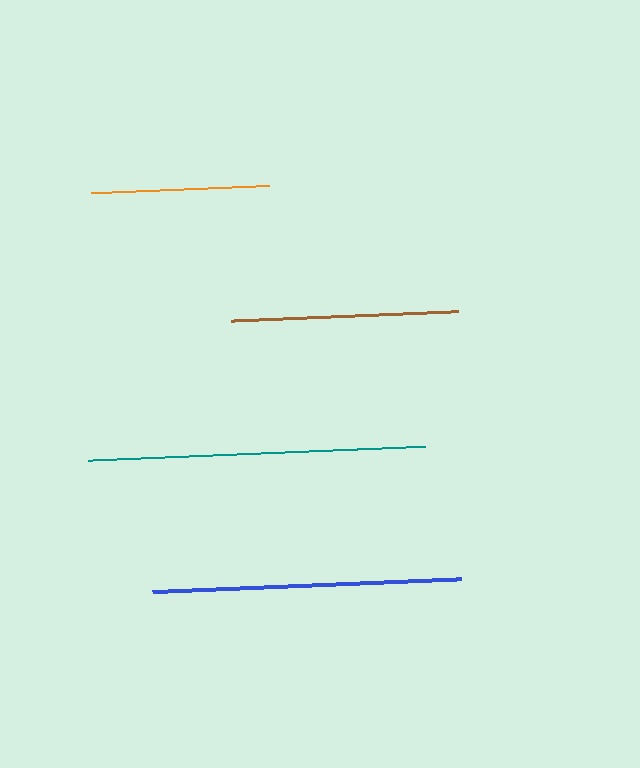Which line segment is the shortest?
The orange line is the shortest at approximately 178 pixels.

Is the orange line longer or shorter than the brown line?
The brown line is longer than the orange line.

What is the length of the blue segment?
The blue segment is approximately 309 pixels long.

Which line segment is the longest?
The teal line is the longest at approximately 337 pixels.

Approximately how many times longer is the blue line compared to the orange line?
The blue line is approximately 1.7 times the length of the orange line.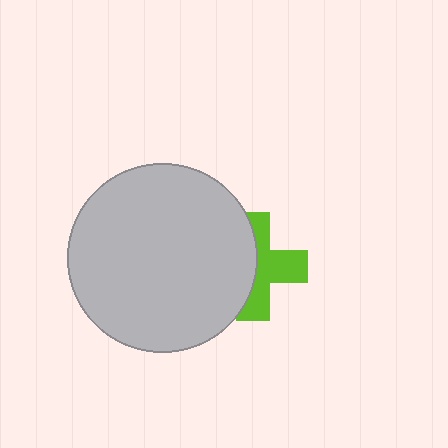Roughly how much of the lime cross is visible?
About half of it is visible (roughly 52%).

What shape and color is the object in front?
The object in front is a light gray circle.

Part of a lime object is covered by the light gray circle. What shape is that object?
It is a cross.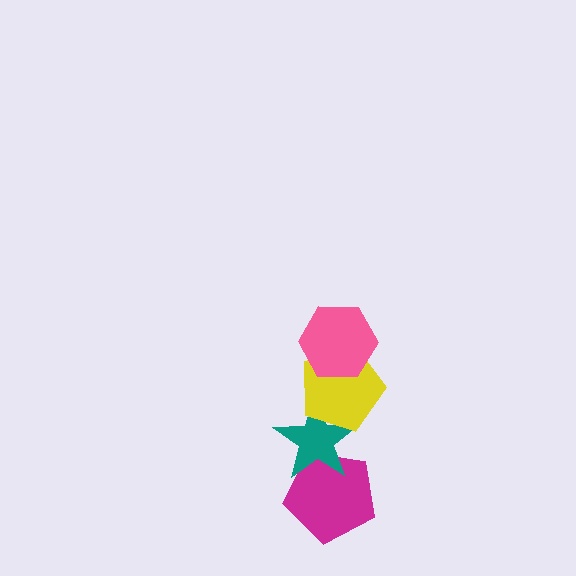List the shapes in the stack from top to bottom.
From top to bottom: the pink hexagon, the yellow pentagon, the teal star, the magenta pentagon.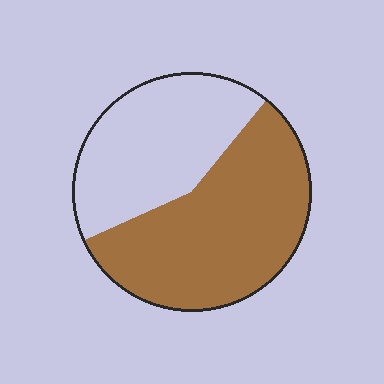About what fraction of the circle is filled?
About three fifths (3/5).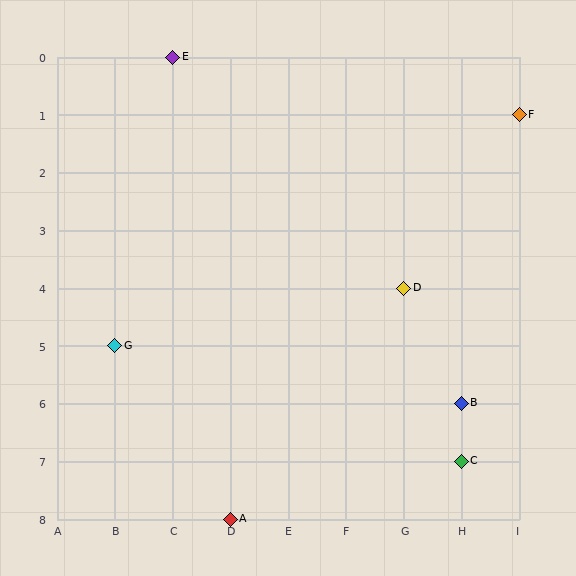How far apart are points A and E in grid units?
Points A and E are 1 column and 8 rows apart (about 8.1 grid units diagonally).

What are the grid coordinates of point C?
Point C is at grid coordinates (H, 7).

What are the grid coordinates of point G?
Point G is at grid coordinates (B, 5).